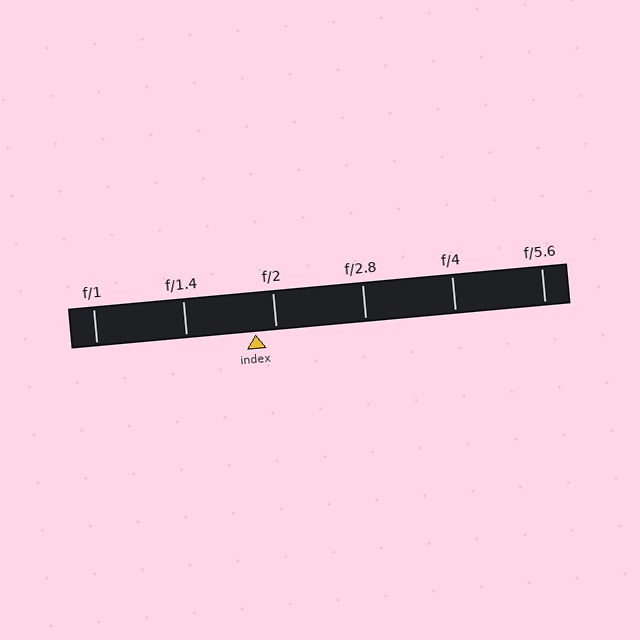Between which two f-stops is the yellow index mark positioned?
The index mark is between f/1.4 and f/2.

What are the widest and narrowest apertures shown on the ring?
The widest aperture shown is f/1 and the narrowest is f/5.6.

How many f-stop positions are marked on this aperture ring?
There are 6 f-stop positions marked.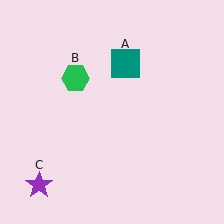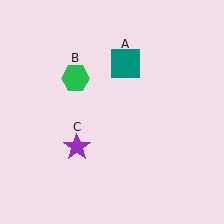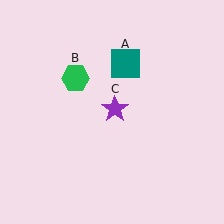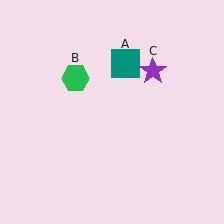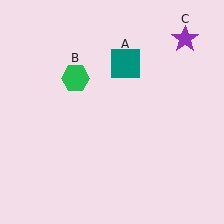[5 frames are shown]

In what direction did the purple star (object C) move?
The purple star (object C) moved up and to the right.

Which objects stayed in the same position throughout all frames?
Teal square (object A) and green hexagon (object B) remained stationary.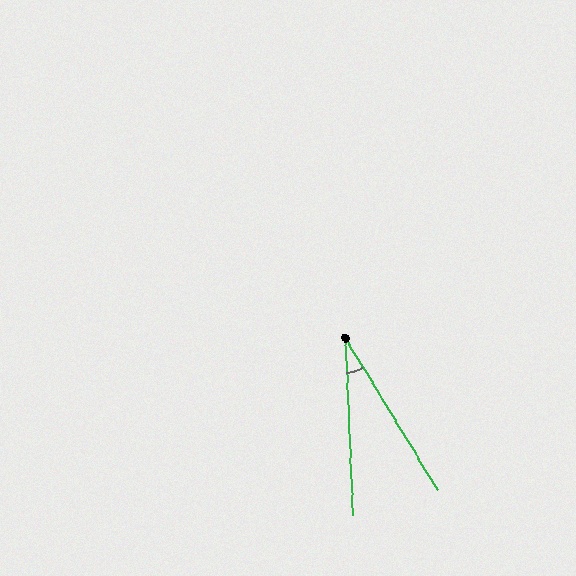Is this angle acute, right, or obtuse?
It is acute.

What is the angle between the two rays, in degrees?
Approximately 29 degrees.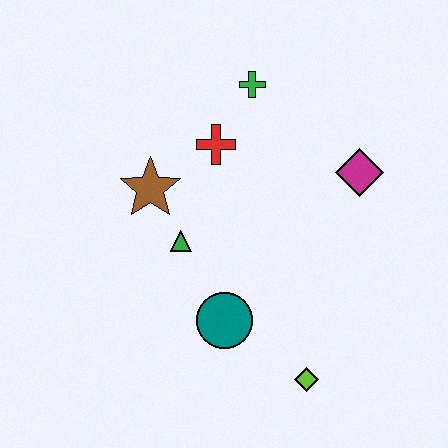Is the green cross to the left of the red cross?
No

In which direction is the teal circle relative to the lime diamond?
The teal circle is to the left of the lime diamond.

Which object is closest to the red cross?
The green cross is closest to the red cross.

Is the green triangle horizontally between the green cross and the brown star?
Yes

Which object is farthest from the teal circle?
The green cross is farthest from the teal circle.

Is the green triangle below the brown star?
Yes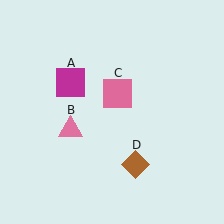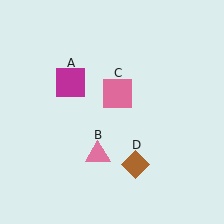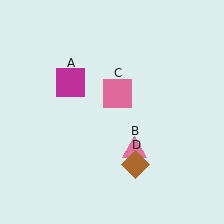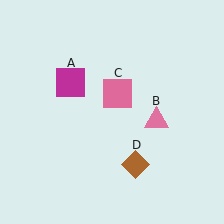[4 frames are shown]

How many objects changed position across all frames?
1 object changed position: pink triangle (object B).